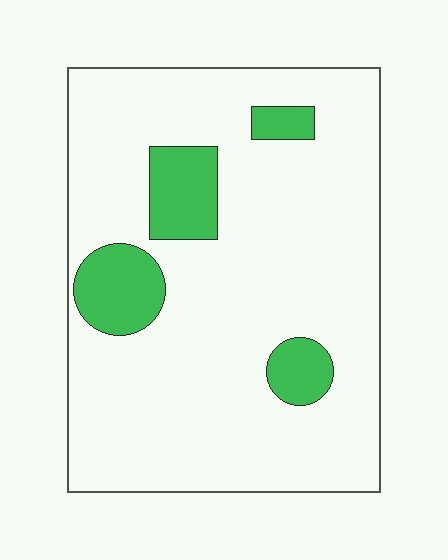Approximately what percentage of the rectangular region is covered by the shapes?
Approximately 15%.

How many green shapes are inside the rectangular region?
4.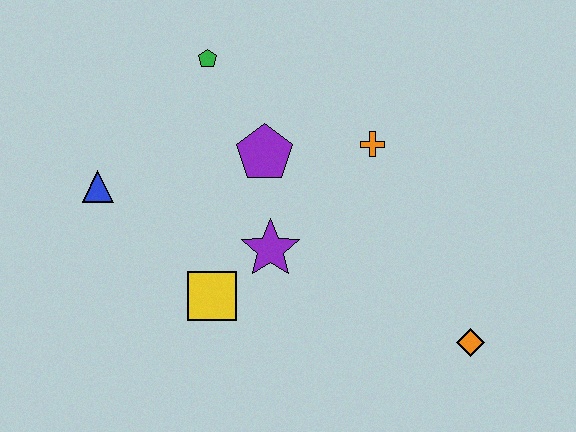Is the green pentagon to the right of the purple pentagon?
No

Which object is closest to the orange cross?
The purple pentagon is closest to the orange cross.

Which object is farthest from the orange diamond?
The blue triangle is farthest from the orange diamond.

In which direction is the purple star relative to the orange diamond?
The purple star is to the left of the orange diamond.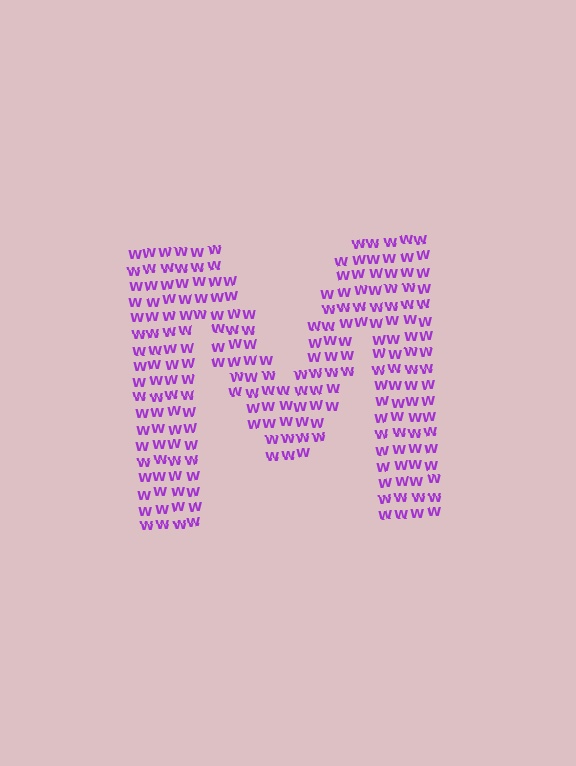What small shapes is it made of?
It is made of small letter W's.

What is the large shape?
The large shape is the letter M.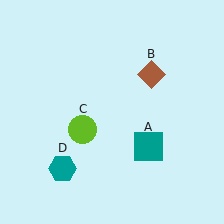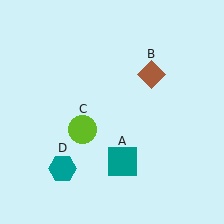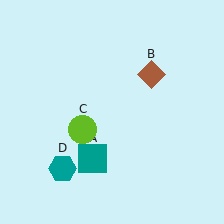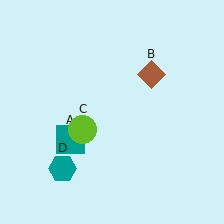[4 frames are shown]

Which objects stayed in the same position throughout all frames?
Brown diamond (object B) and lime circle (object C) and teal hexagon (object D) remained stationary.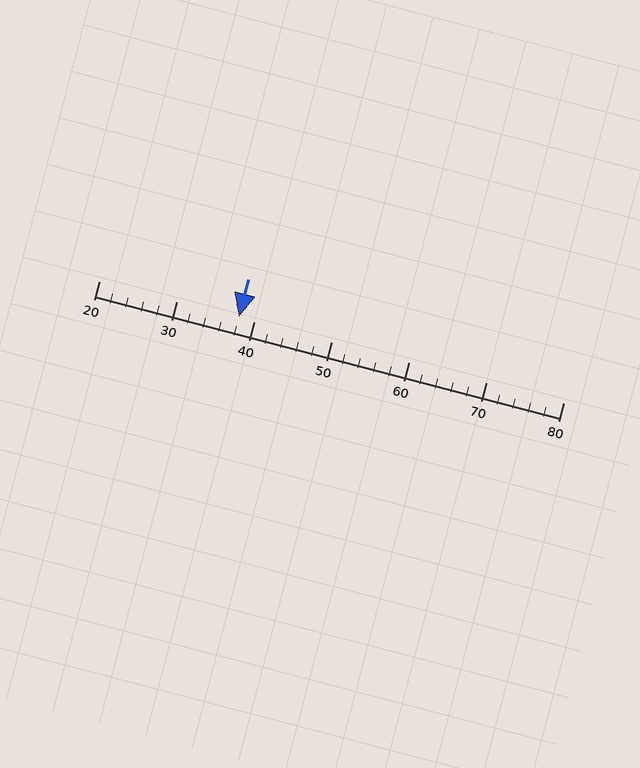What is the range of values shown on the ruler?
The ruler shows values from 20 to 80.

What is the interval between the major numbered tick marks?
The major tick marks are spaced 10 units apart.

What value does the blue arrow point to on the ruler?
The blue arrow points to approximately 38.